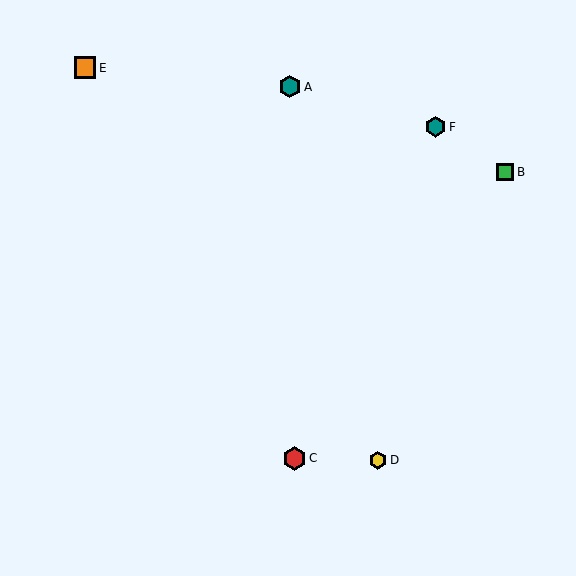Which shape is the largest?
The red hexagon (labeled C) is the largest.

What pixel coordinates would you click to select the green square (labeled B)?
Click at (505, 172) to select the green square B.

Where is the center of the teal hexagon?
The center of the teal hexagon is at (436, 127).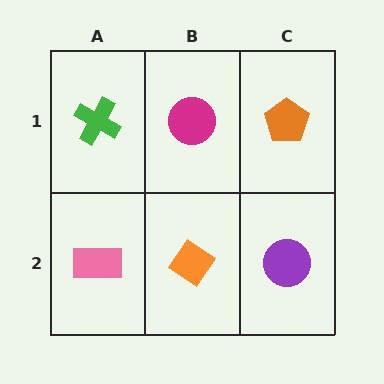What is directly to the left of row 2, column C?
An orange diamond.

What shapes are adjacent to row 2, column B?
A magenta circle (row 1, column B), a pink rectangle (row 2, column A), a purple circle (row 2, column C).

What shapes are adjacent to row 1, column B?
An orange diamond (row 2, column B), a green cross (row 1, column A), an orange pentagon (row 1, column C).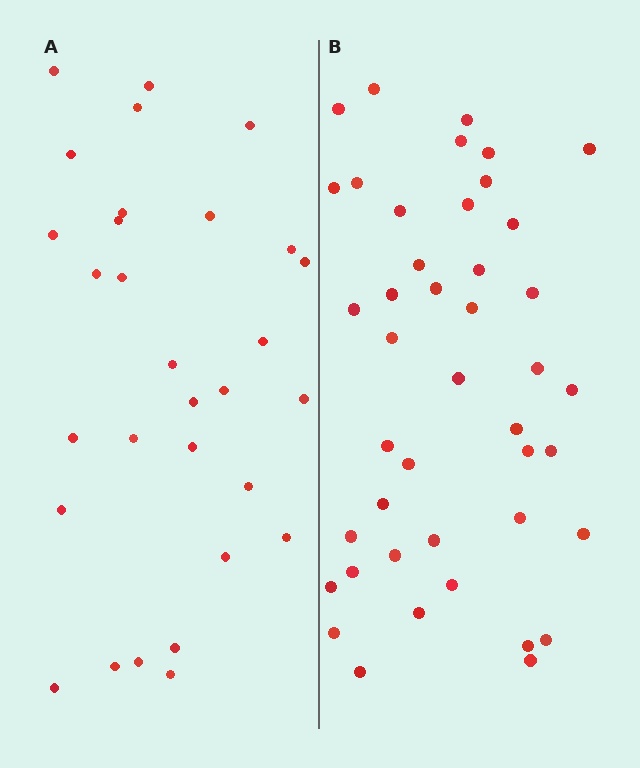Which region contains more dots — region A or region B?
Region B (the right region) has more dots.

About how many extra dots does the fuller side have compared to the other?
Region B has approximately 15 more dots than region A.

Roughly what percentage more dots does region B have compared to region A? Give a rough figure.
About 45% more.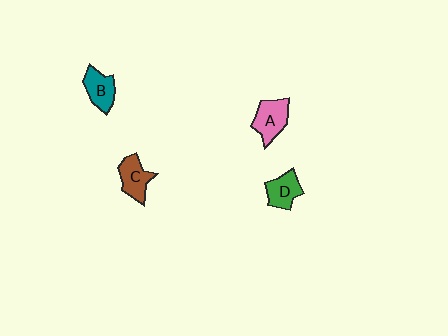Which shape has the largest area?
Shape A (pink).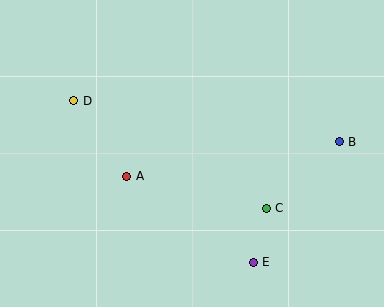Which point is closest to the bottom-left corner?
Point A is closest to the bottom-left corner.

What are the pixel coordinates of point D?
Point D is at (74, 101).